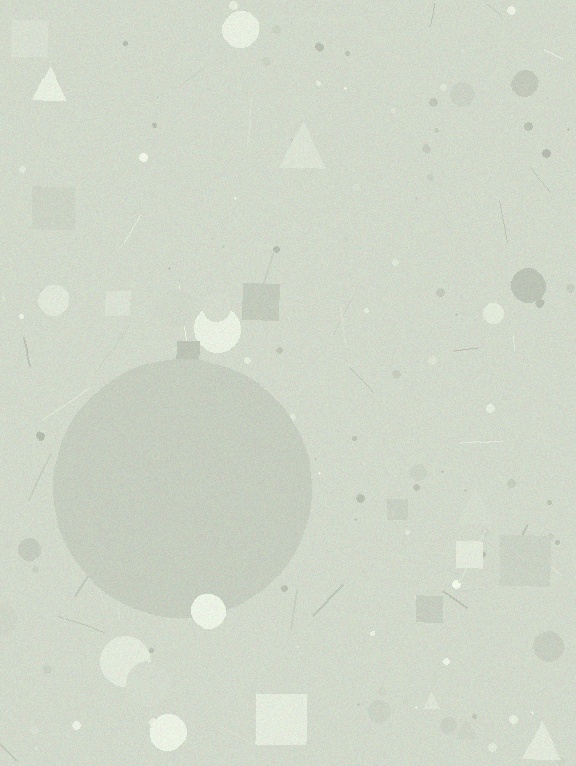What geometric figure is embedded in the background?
A circle is embedded in the background.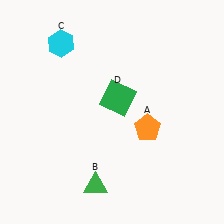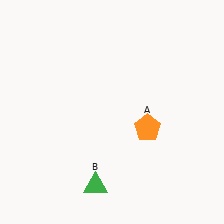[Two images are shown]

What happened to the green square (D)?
The green square (D) was removed in Image 2. It was in the top-right area of Image 1.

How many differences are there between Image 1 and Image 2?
There are 2 differences between the two images.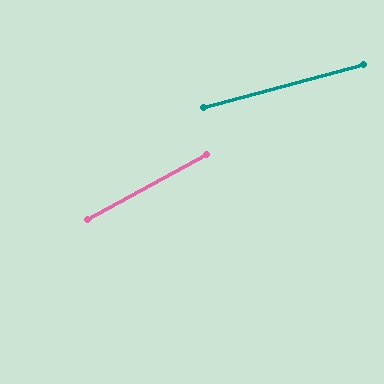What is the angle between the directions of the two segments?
Approximately 14 degrees.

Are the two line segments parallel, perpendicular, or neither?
Neither parallel nor perpendicular — they differ by about 14°.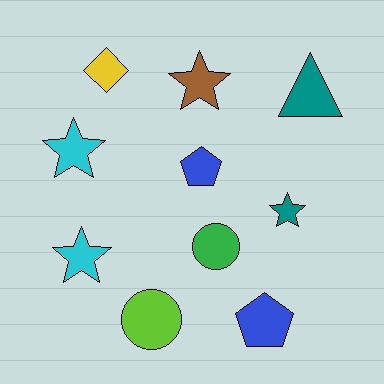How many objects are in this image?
There are 10 objects.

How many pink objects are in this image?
There are no pink objects.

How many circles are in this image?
There are 2 circles.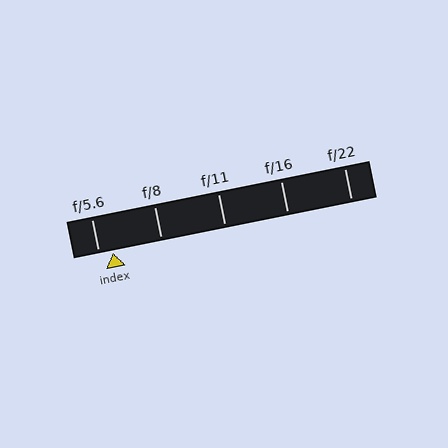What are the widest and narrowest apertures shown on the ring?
The widest aperture shown is f/5.6 and the narrowest is f/22.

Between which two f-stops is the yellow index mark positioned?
The index mark is between f/5.6 and f/8.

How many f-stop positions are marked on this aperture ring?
There are 5 f-stop positions marked.